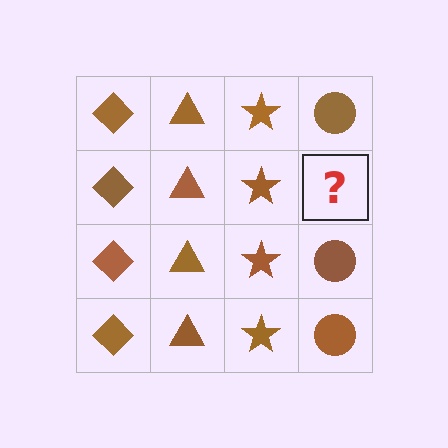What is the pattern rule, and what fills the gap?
The rule is that each column has a consistent shape. The gap should be filled with a brown circle.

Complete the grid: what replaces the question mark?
The question mark should be replaced with a brown circle.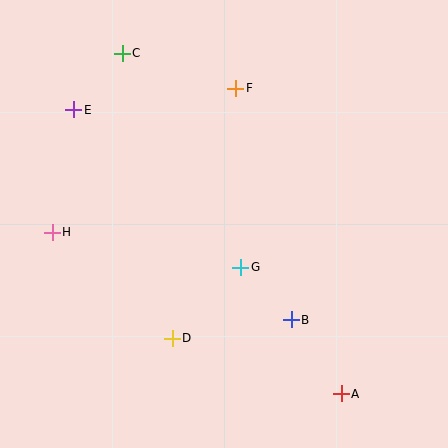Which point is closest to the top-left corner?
Point E is closest to the top-left corner.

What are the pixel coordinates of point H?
Point H is at (52, 232).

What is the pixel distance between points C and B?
The distance between C and B is 315 pixels.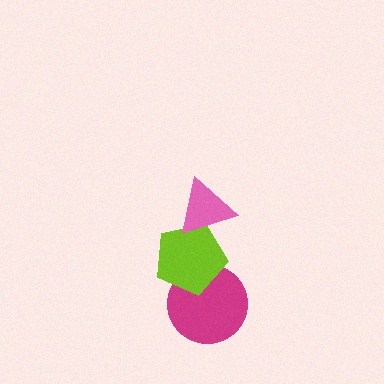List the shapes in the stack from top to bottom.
From top to bottom: the pink triangle, the lime pentagon, the magenta circle.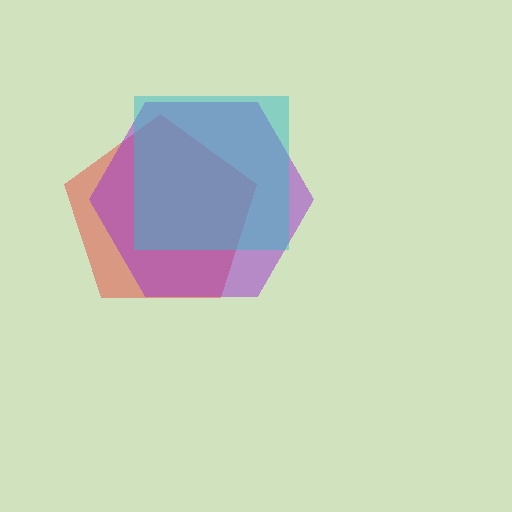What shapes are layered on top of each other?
The layered shapes are: a red pentagon, a purple hexagon, a cyan square.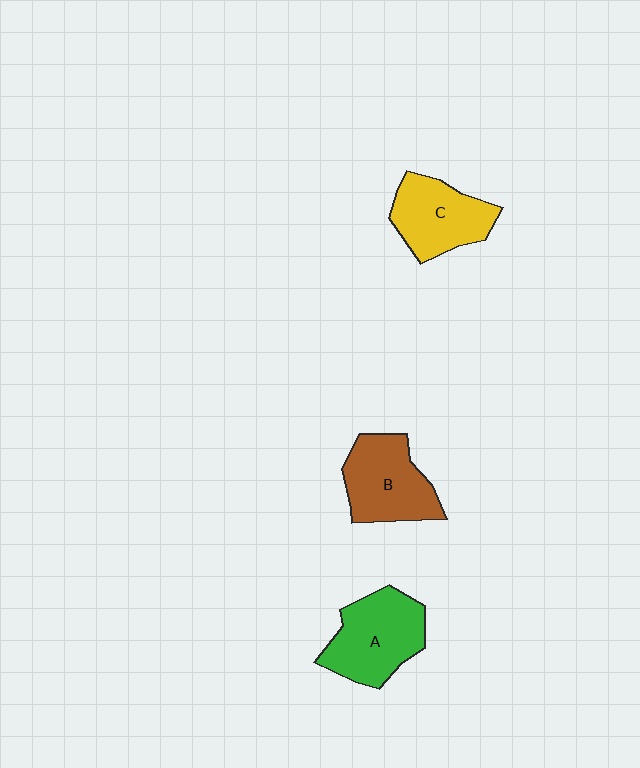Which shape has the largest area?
Shape A (green).